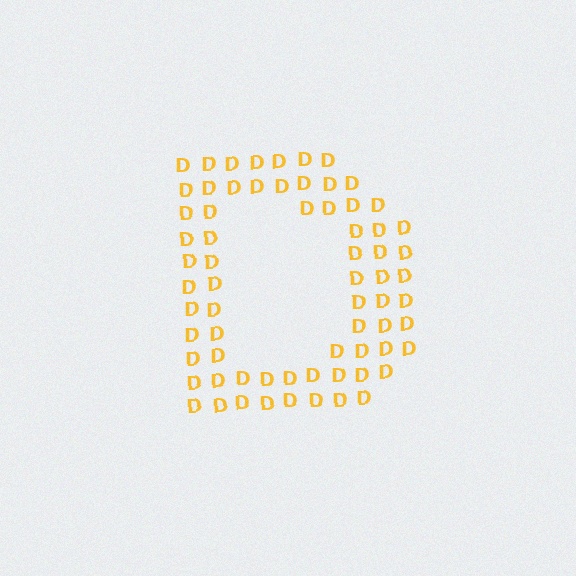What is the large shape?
The large shape is the letter D.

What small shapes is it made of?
It is made of small letter D's.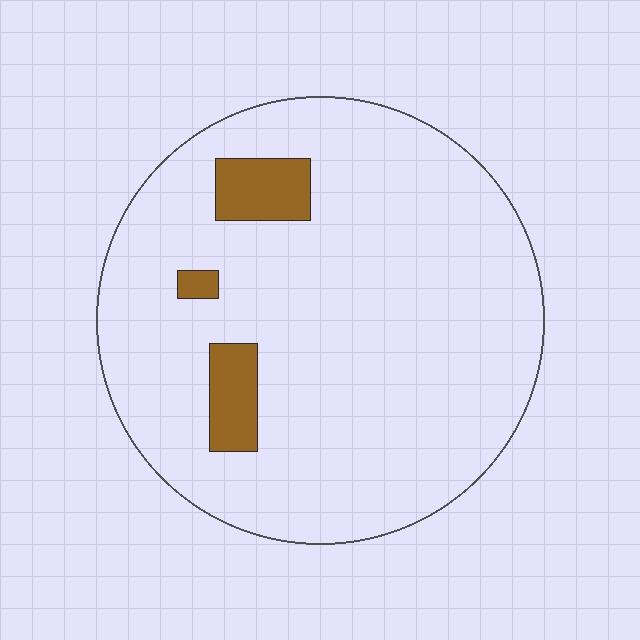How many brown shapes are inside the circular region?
3.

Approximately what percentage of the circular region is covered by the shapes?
Approximately 10%.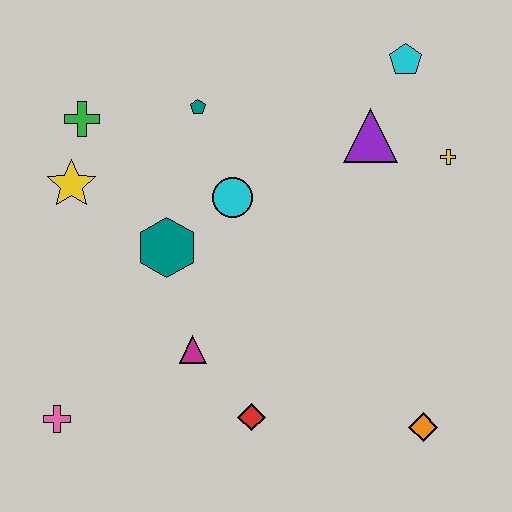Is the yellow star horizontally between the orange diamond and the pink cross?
Yes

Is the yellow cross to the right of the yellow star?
Yes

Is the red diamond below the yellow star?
Yes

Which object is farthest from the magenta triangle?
The cyan pentagon is farthest from the magenta triangle.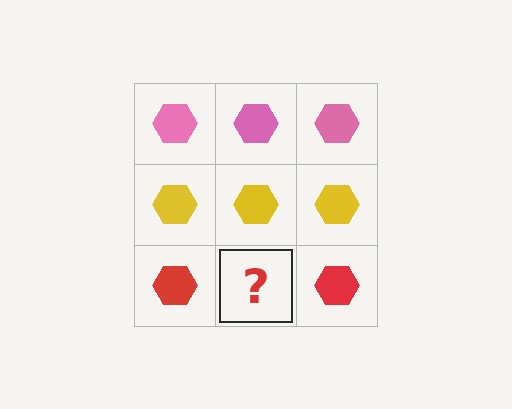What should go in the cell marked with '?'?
The missing cell should contain a red hexagon.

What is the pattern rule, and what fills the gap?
The rule is that each row has a consistent color. The gap should be filled with a red hexagon.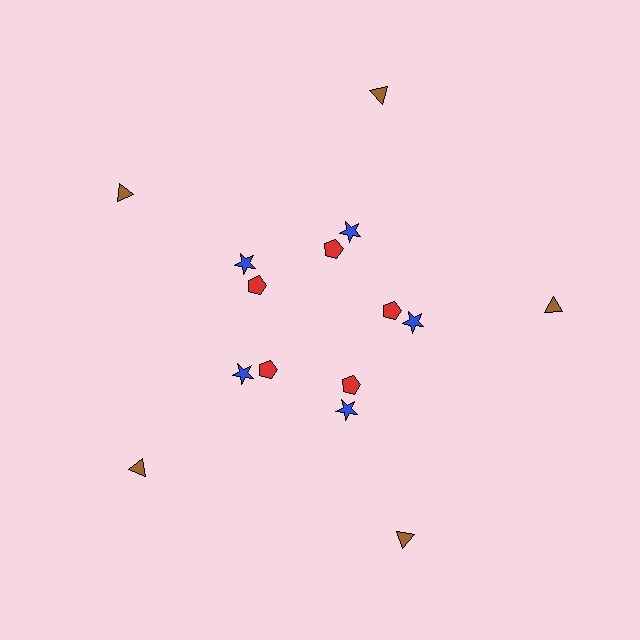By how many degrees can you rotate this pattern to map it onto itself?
The pattern maps onto itself every 72 degrees of rotation.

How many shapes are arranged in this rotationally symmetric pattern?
There are 15 shapes, arranged in 5 groups of 3.